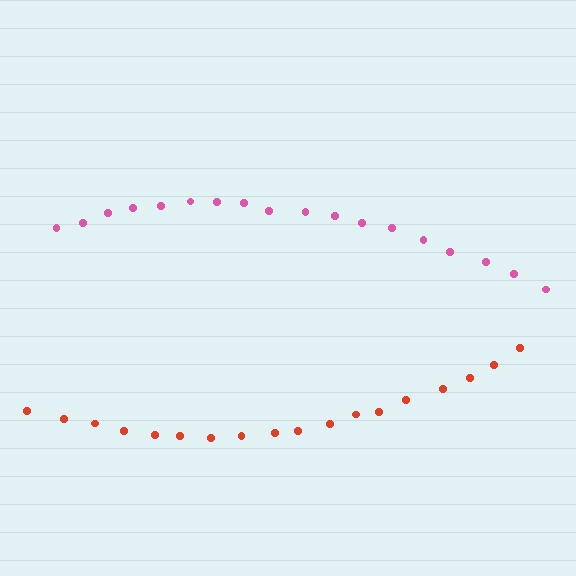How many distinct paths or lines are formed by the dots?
There are 2 distinct paths.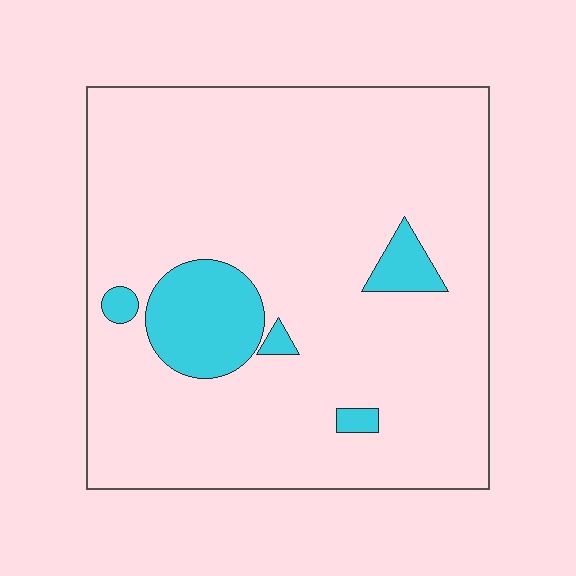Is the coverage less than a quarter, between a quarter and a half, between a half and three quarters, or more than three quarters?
Less than a quarter.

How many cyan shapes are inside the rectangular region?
5.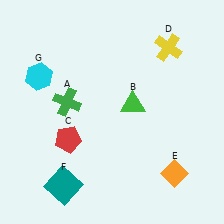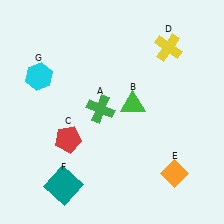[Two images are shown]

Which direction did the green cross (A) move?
The green cross (A) moved right.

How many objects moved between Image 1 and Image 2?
1 object moved between the two images.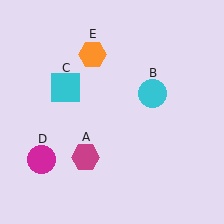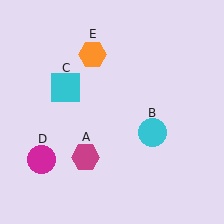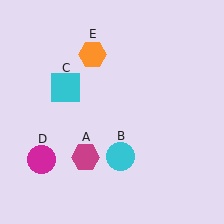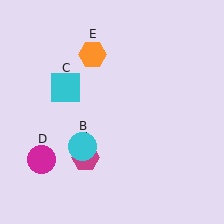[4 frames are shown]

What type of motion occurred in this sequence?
The cyan circle (object B) rotated clockwise around the center of the scene.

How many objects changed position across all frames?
1 object changed position: cyan circle (object B).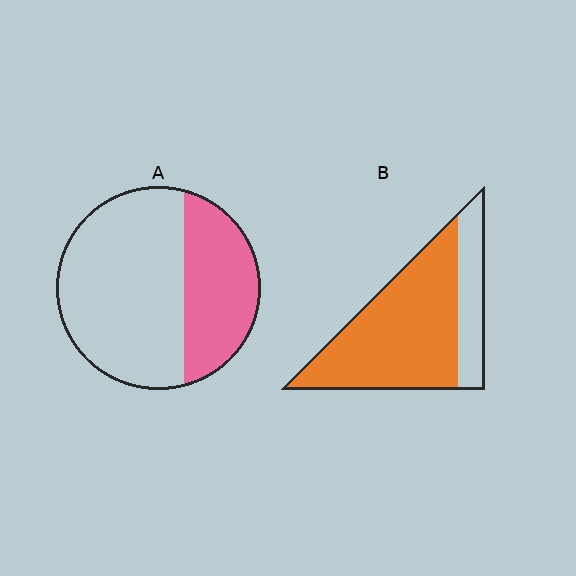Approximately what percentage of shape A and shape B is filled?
A is approximately 35% and B is approximately 75%.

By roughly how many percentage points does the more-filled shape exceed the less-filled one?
By roughly 40 percentage points (B over A).